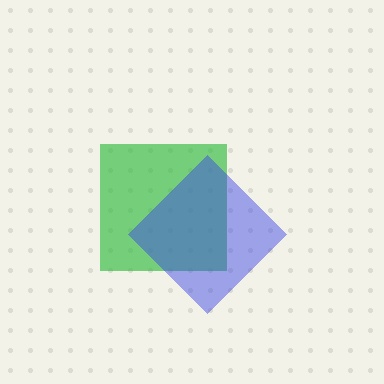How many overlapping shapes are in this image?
There are 2 overlapping shapes in the image.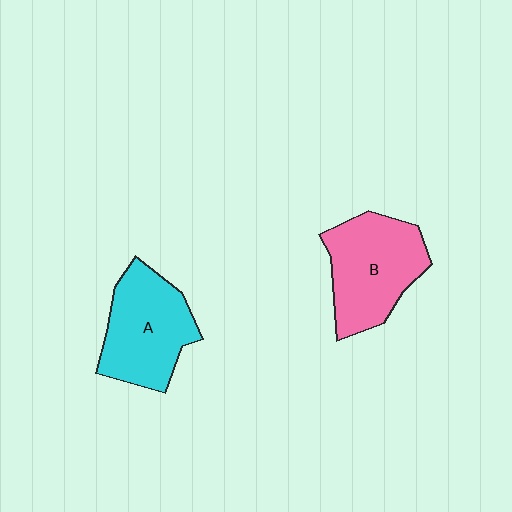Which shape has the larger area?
Shape B (pink).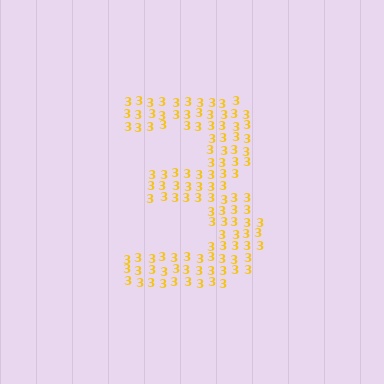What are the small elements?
The small elements are digit 3's.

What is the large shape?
The large shape is the digit 3.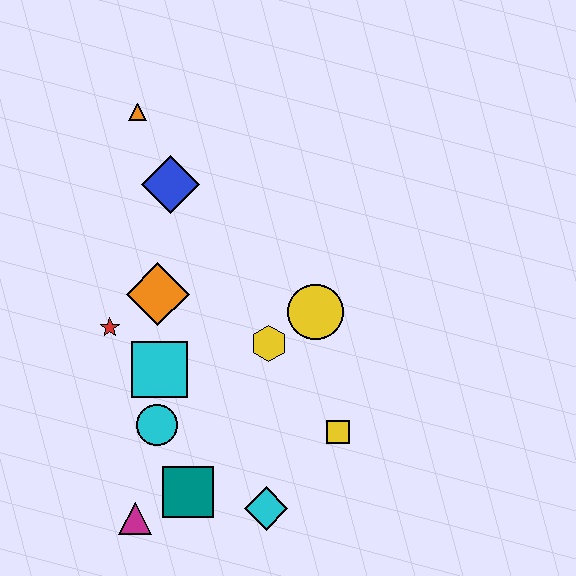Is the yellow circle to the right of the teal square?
Yes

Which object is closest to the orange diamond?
The red star is closest to the orange diamond.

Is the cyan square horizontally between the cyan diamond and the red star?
Yes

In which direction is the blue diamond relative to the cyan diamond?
The blue diamond is above the cyan diamond.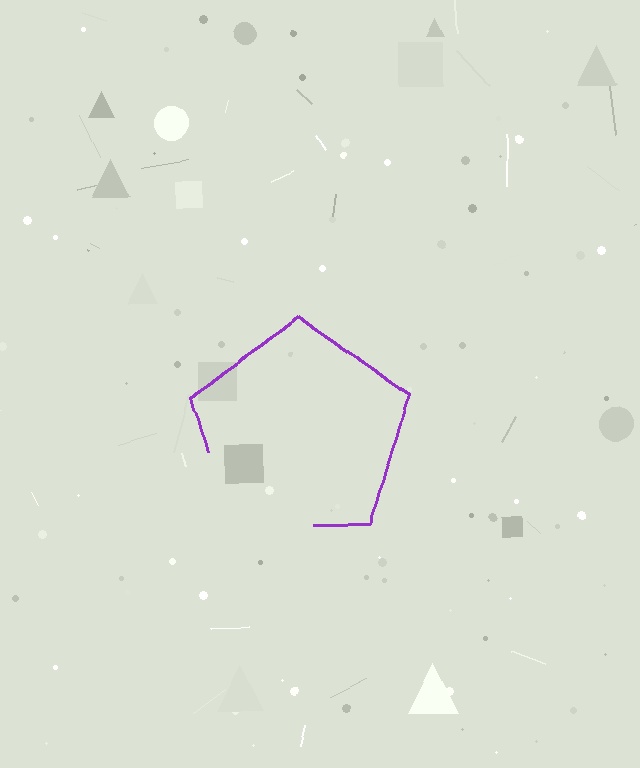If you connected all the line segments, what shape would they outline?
They would outline a pentagon.